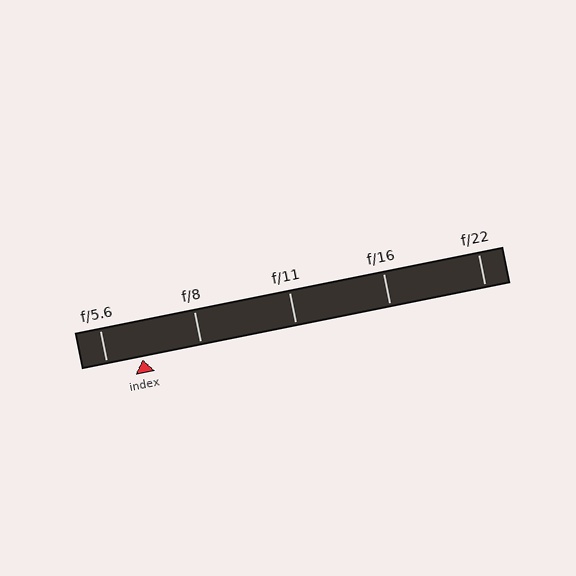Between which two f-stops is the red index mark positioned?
The index mark is between f/5.6 and f/8.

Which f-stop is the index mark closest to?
The index mark is closest to f/5.6.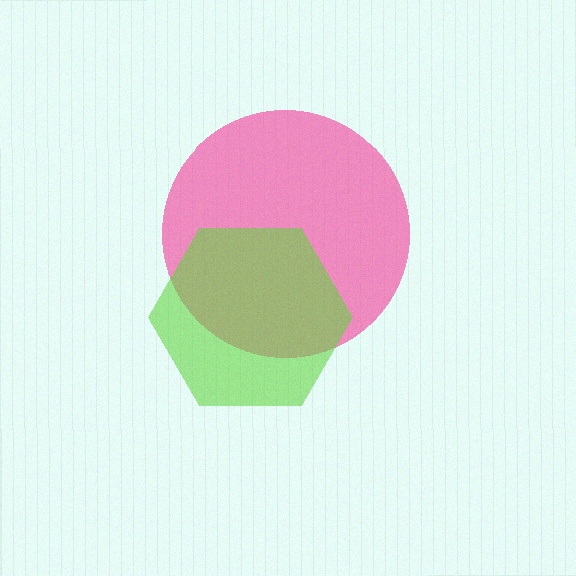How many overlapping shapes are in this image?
There are 2 overlapping shapes in the image.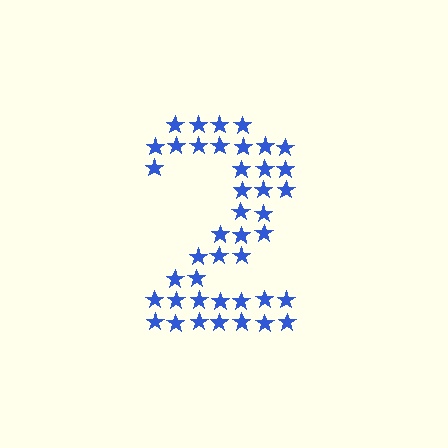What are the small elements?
The small elements are stars.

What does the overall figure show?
The overall figure shows the digit 2.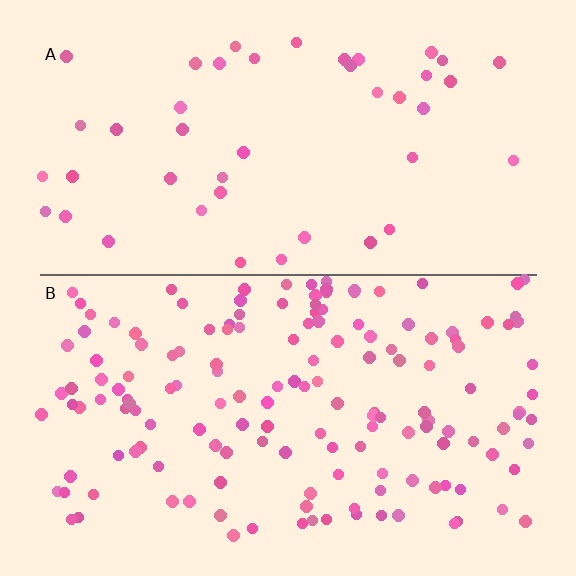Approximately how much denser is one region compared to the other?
Approximately 3.5× — region B over region A.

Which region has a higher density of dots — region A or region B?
B (the bottom).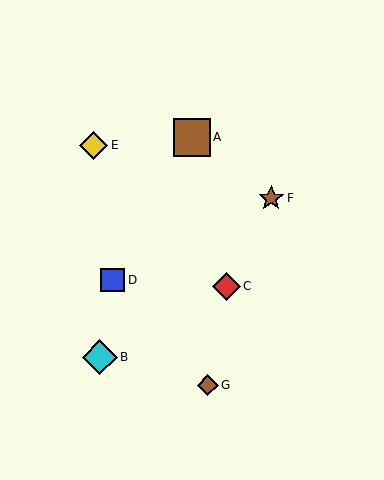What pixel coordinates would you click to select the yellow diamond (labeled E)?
Click at (94, 145) to select the yellow diamond E.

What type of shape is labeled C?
Shape C is a red diamond.